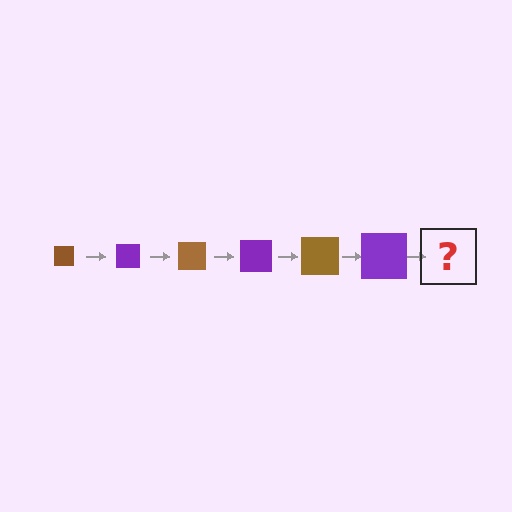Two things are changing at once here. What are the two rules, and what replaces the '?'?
The two rules are that the square grows larger each step and the color cycles through brown and purple. The '?' should be a brown square, larger than the previous one.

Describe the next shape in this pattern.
It should be a brown square, larger than the previous one.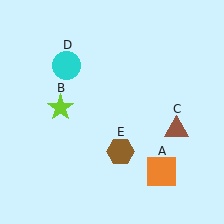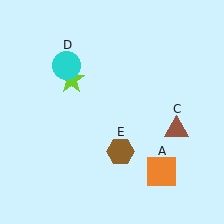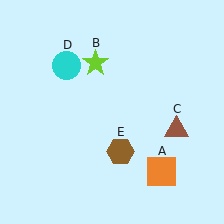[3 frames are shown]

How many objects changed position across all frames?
1 object changed position: lime star (object B).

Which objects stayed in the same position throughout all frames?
Orange square (object A) and brown triangle (object C) and cyan circle (object D) and brown hexagon (object E) remained stationary.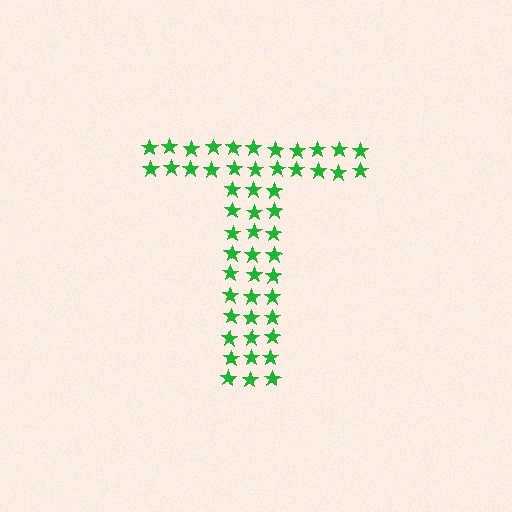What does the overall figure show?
The overall figure shows the letter T.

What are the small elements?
The small elements are stars.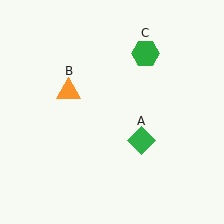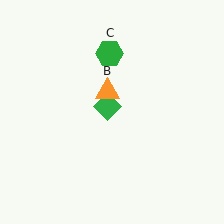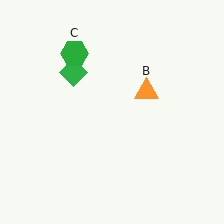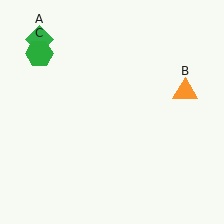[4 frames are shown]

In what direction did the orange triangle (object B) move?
The orange triangle (object B) moved right.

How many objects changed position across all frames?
3 objects changed position: green diamond (object A), orange triangle (object B), green hexagon (object C).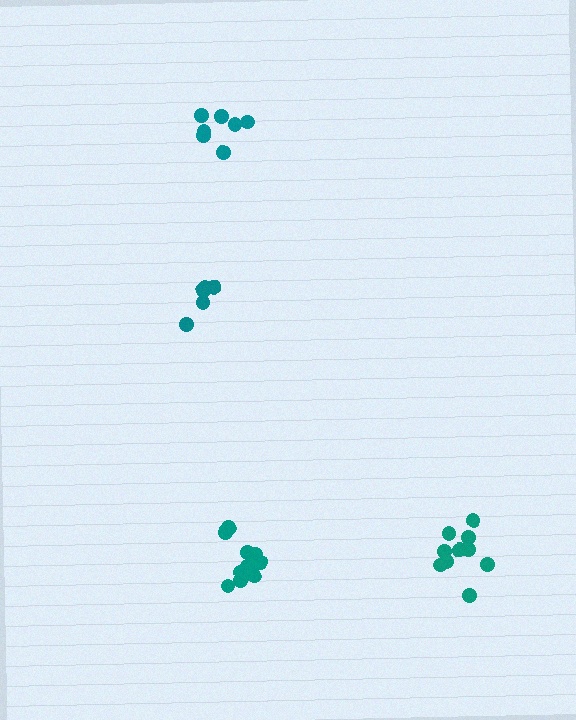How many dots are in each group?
Group 1: 11 dots, Group 2: 10 dots, Group 3: 6 dots, Group 4: 7 dots (34 total).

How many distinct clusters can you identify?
There are 4 distinct clusters.